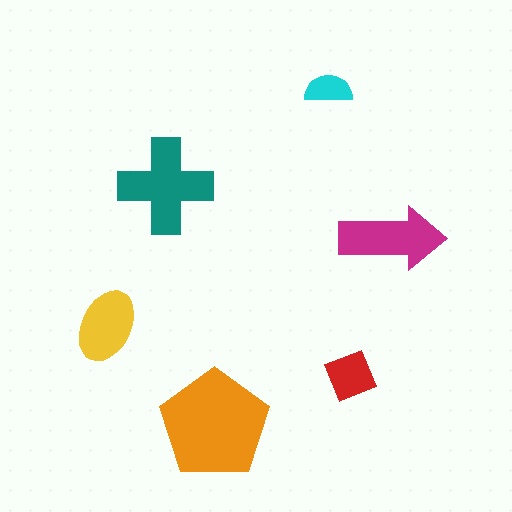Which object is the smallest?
The cyan semicircle.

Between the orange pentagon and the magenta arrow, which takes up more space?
The orange pentagon.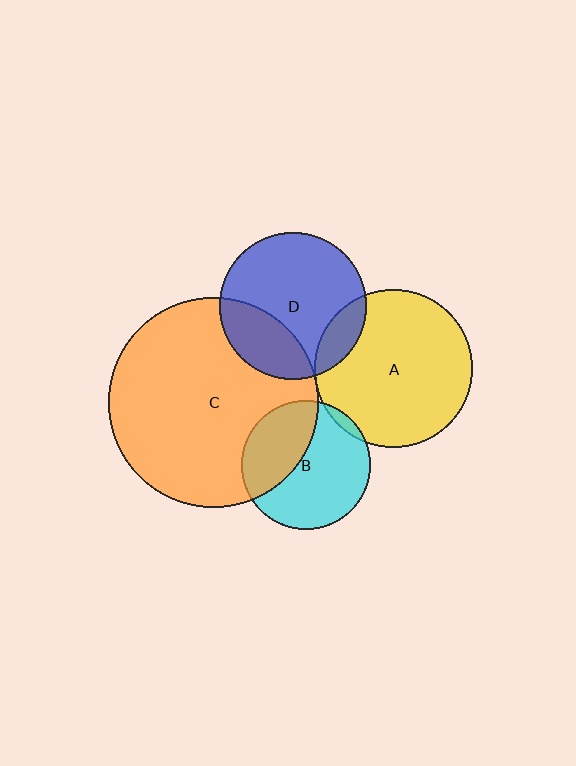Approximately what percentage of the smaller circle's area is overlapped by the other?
Approximately 15%.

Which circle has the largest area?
Circle C (orange).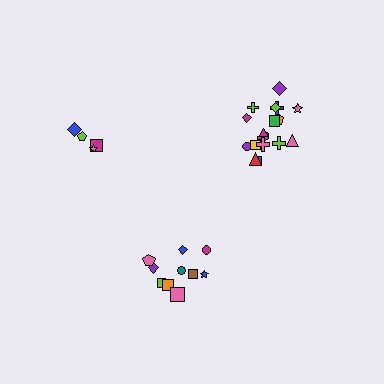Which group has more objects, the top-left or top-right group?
The top-right group.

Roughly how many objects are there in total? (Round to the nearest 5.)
Roughly 30 objects in total.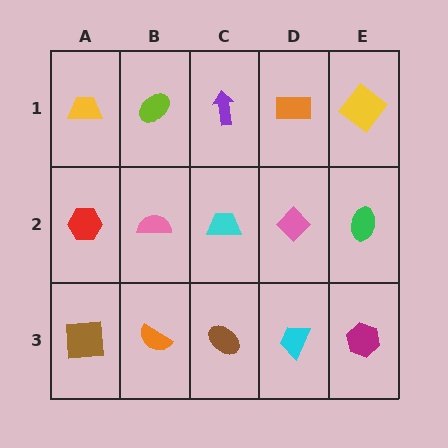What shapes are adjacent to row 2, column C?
A purple arrow (row 1, column C), a brown ellipse (row 3, column C), a pink semicircle (row 2, column B), a pink diamond (row 2, column D).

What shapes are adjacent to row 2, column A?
A yellow trapezoid (row 1, column A), a brown square (row 3, column A), a pink semicircle (row 2, column B).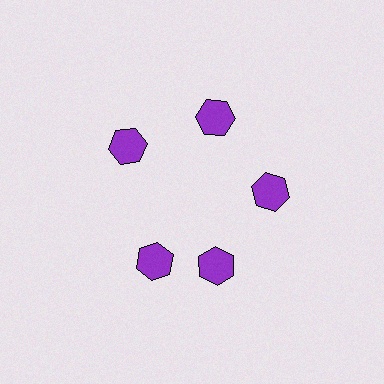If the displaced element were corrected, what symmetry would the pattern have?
It would have 5-fold rotational symmetry — the pattern would map onto itself every 72 degrees.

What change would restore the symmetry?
The symmetry would be restored by rotating it back into even spacing with its neighbors so that all 5 hexagons sit at equal angles and equal distance from the center.